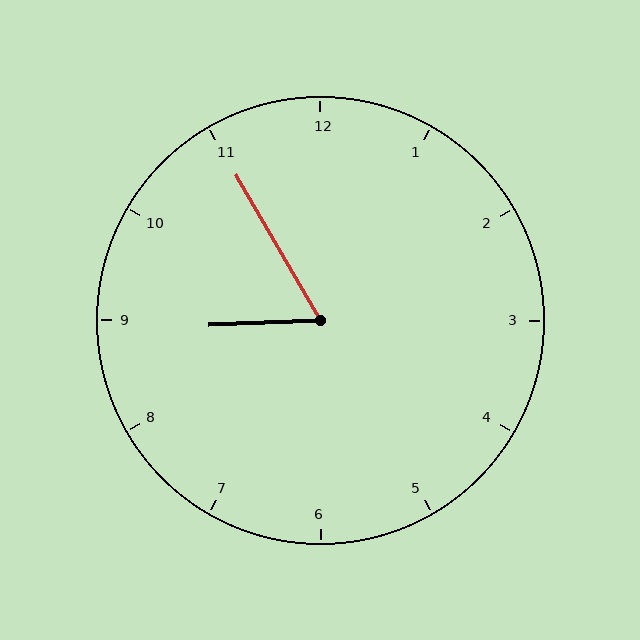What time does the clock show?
8:55.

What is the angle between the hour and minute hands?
Approximately 62 degrees.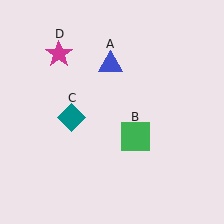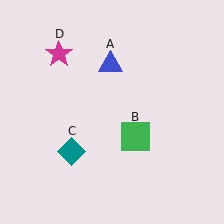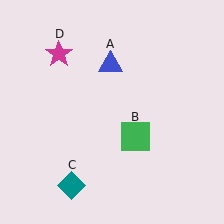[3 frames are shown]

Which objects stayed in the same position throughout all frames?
Blue triangle (object A) and green square (object B) and magenta star (object D) remained stationary.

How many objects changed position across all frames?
1 object changed position: teal diamond (object C).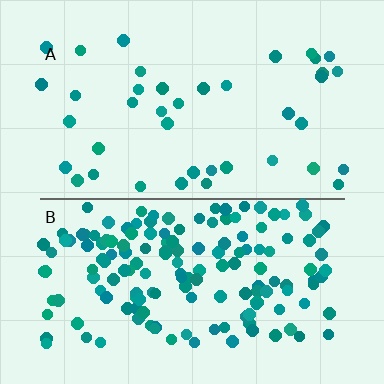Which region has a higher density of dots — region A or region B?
B (the bottom).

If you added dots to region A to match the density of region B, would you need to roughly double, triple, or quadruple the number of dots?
Approximately quadruple.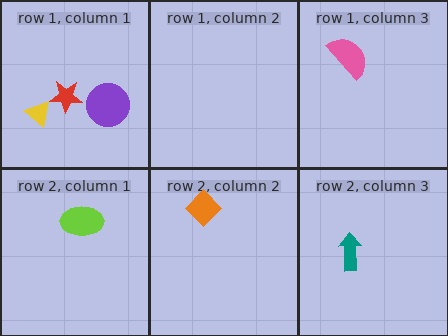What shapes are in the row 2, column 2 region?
The orange diamond.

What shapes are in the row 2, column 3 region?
The teal arrow.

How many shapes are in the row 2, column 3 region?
1.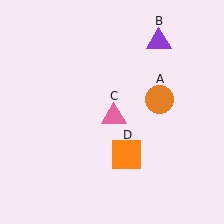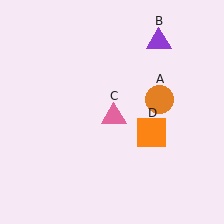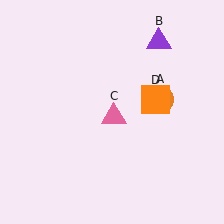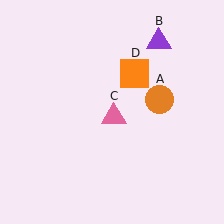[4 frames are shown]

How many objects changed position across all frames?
1 object changed position: orange square (object D).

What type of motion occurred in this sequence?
The orange square (object D) rotated counterclockwise around the center of the scene.